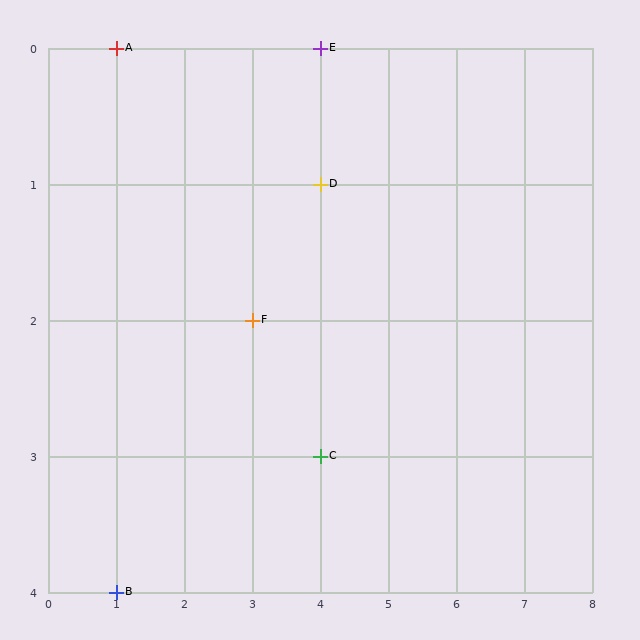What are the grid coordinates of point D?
Point D is at grid coordinates (4, 1).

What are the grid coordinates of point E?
Point E is at grid coordinates (4, 0).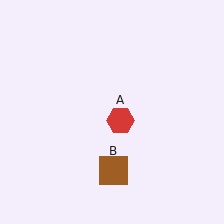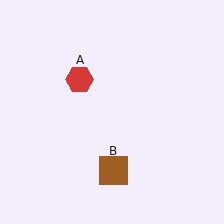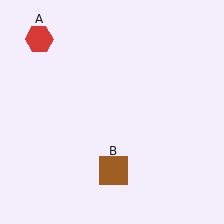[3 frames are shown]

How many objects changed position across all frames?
1 object changed position: red hexagon (object A).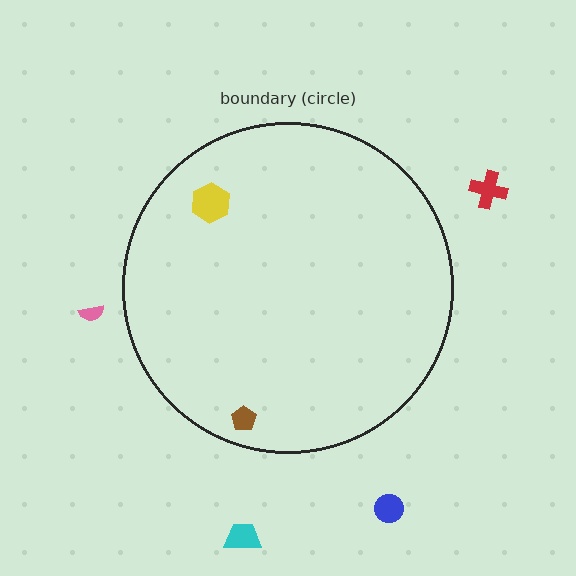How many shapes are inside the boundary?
2 inside, 4 outside.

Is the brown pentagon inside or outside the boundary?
Inside.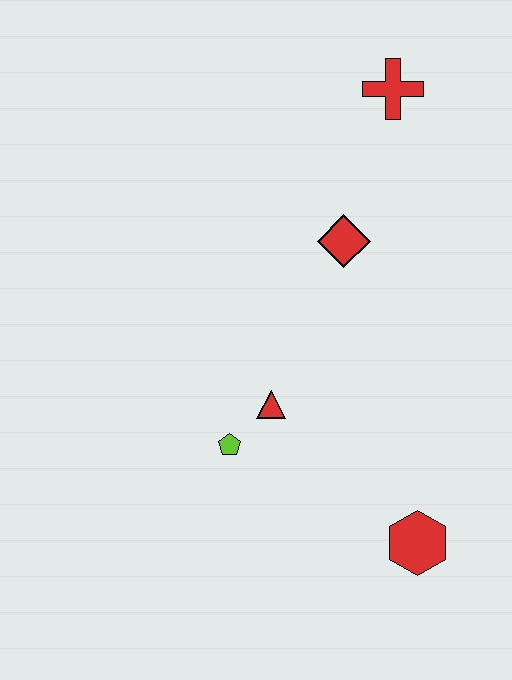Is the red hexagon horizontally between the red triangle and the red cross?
No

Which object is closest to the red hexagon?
The red triangle is closest to the red hexagon.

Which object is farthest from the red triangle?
The red cross is farthest from the red triangle.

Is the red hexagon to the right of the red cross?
Yes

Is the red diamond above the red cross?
No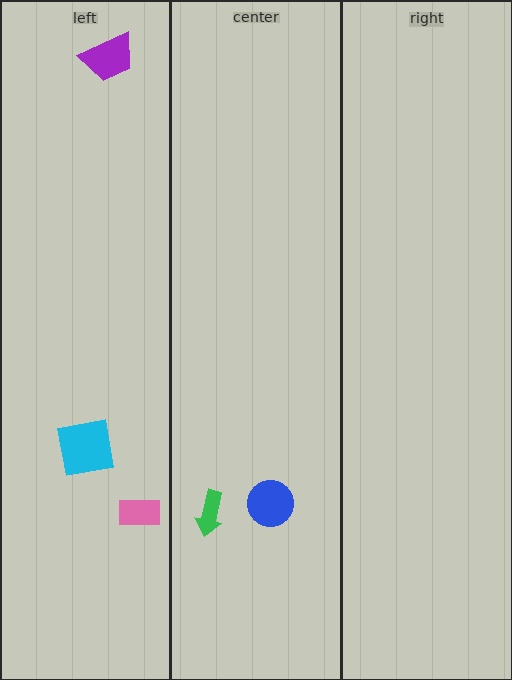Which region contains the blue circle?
The center region.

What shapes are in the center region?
The green arrow, the blue circle.